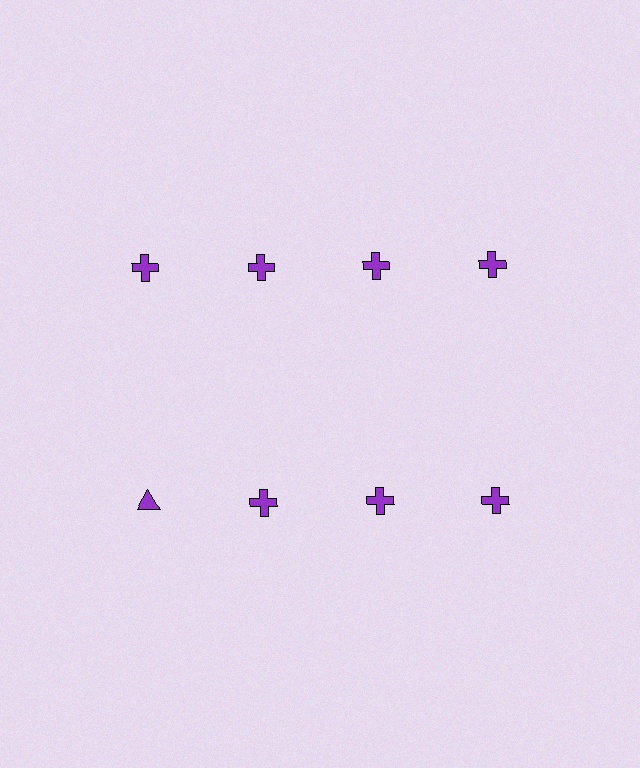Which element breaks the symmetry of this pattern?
The purple triangle in the second row, leftmost column breaks the symmetry. All other shapes are purple crosses.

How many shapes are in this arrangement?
There are 8 shapes arranged in a grid pattern.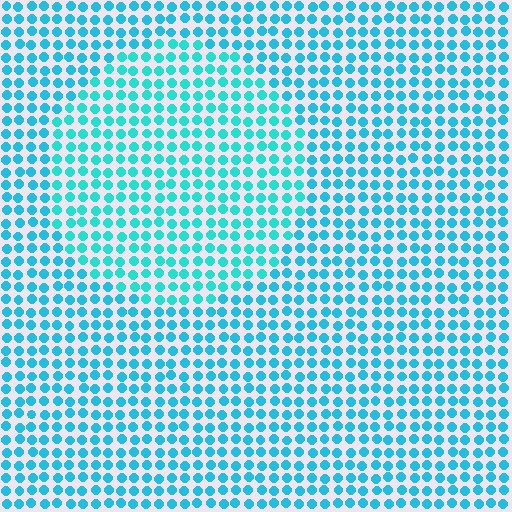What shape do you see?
I see a circle.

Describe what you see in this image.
The image is filled with small cyan elements in a uniform arrangement. A circle-shaped region is visible where the elements are tinted to a slightly different hue, forming a subtle color boundary.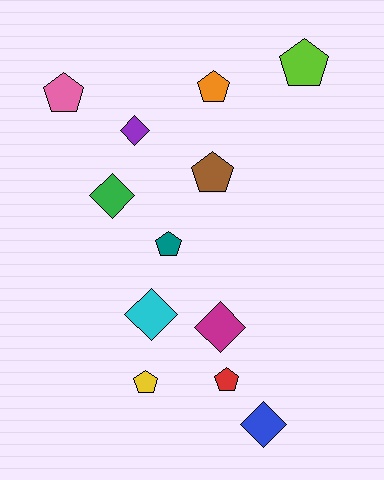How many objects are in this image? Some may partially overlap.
There are 12 objects.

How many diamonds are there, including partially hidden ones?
There are 5 diamonds.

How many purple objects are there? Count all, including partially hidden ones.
There is 1 purple object.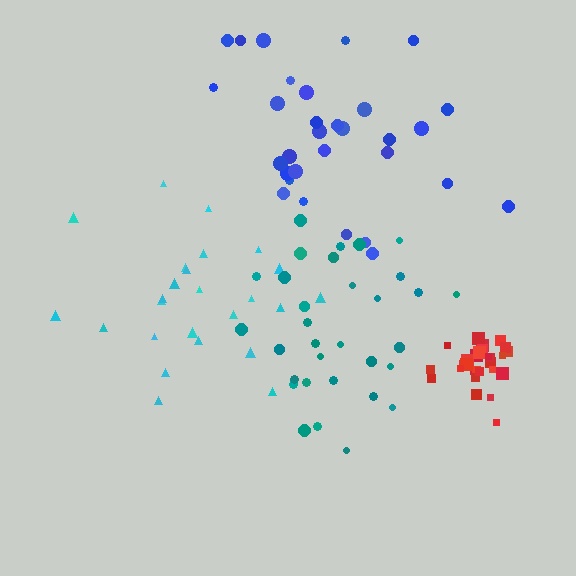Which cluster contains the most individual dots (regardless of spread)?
Teal (32).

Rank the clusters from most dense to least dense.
red, cyan, blue, teal.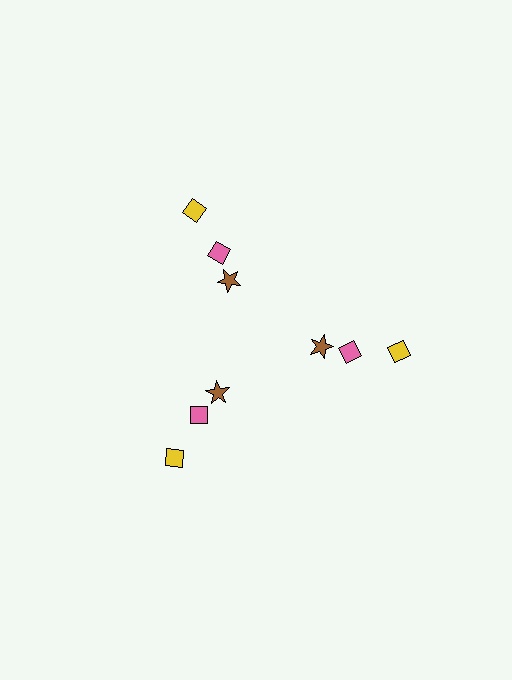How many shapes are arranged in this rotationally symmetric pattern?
There are 9 shapes, arranged in 3 groups of 3.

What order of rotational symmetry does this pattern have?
This pattern has 3-fold rotational symmetry.